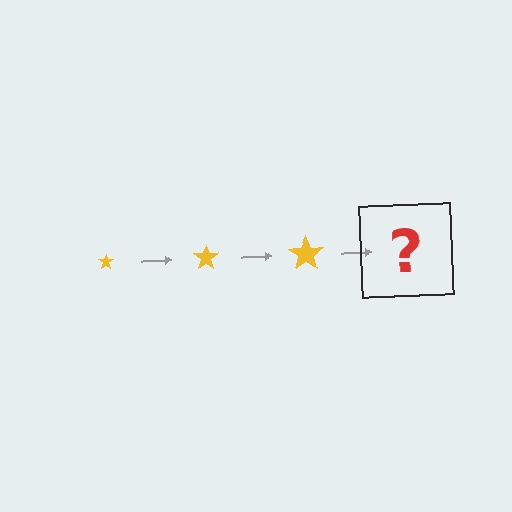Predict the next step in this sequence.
The next step is a yellow star, larger than the previous one.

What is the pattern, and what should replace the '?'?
The pattern is that the star gets progressively larger each step. The '?' should be a yellow star, larger than the previous one.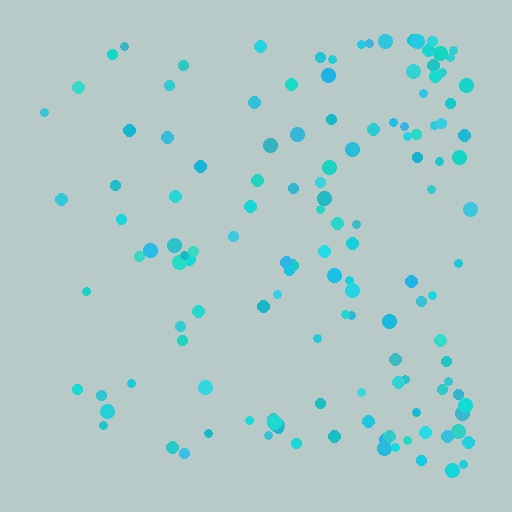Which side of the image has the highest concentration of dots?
The right.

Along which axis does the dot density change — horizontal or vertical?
Horizontal.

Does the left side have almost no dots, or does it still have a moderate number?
Still a moderate number, just noticeably fewer than the right.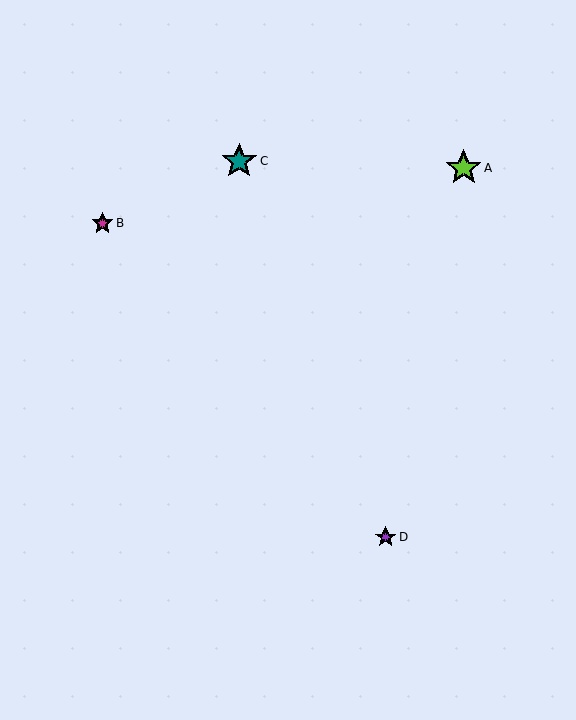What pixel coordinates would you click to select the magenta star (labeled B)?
Click at (103, 223) to select the magenta star B.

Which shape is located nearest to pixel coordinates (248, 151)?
The teal star (labeled C) at (239, 161) is nearest to that location.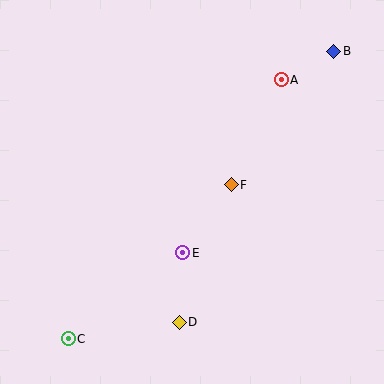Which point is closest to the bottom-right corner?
Point D is closest to the bottom-right corner.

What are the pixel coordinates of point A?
Point A is at (281, 80).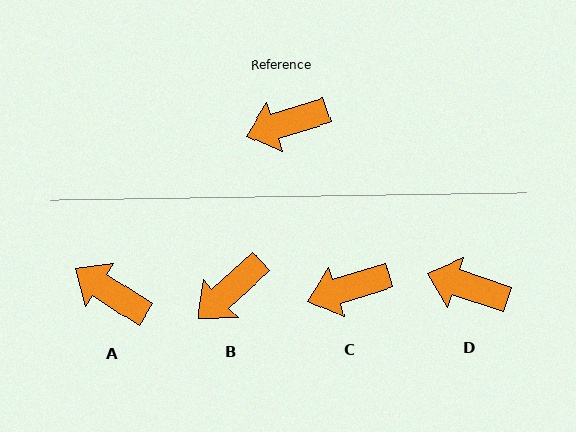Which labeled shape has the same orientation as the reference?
C.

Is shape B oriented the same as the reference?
No, it is off by about 25 degrees.